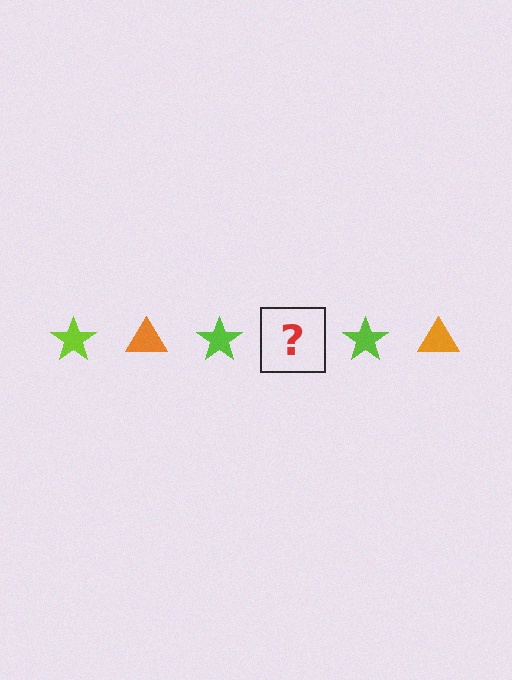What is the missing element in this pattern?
The missing element is an orange triangle.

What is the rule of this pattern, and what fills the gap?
The rule is that the pattern alternates between lime star and orange triangle. The gap should be filled with an orange triangle.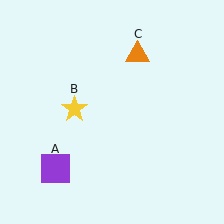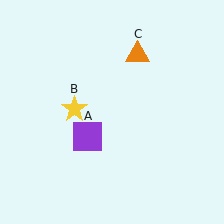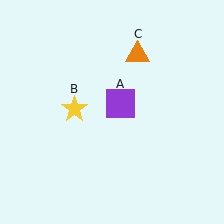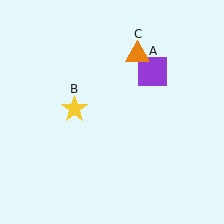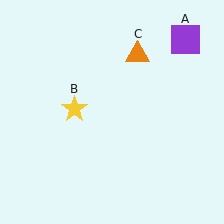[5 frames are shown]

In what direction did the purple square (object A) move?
The purple square (object A) moved up and to the right.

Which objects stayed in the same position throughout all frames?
Yellow star (object B) and orange triangle (object C) remained stationary.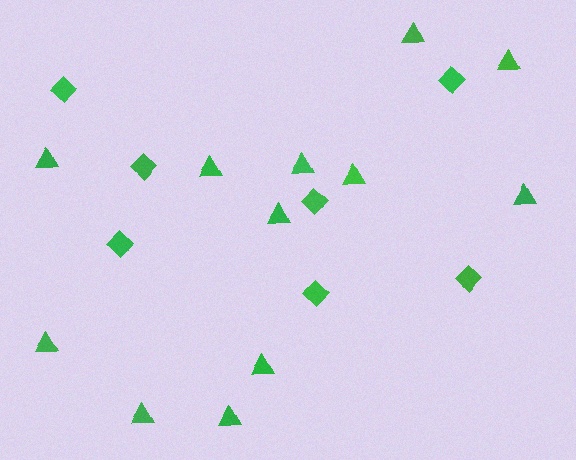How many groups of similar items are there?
There are 2 groups: one group of triangles (12) and one group of diamonds (7).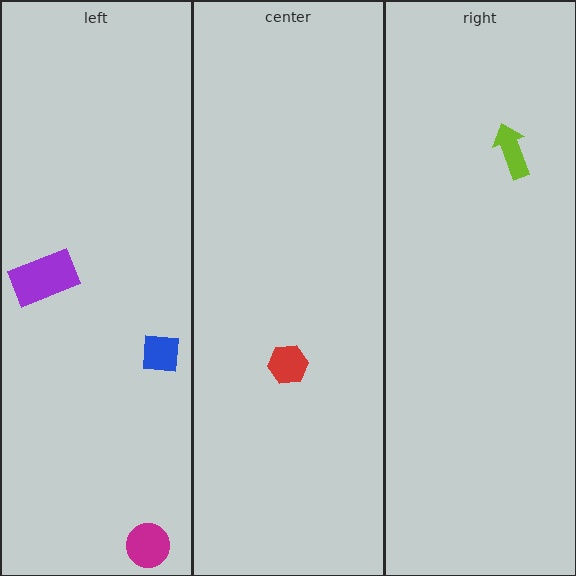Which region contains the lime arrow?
The right region.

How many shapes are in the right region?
1.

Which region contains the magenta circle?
The left region.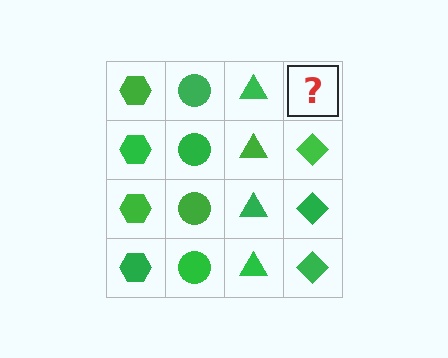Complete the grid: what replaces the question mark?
The question mark should be replaced with a green diamond.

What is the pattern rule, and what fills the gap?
The rule is that each column has a consistent shape. The gap should be filled with a green diamond.